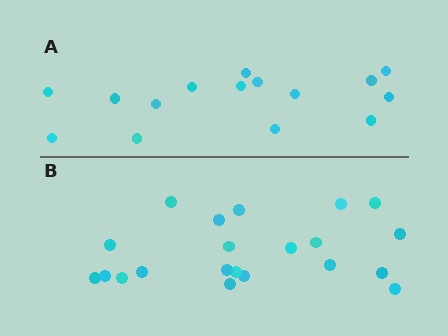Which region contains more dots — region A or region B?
Region B (the bottom region) has more dots.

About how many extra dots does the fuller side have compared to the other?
Region B has about 6 more dots than region A.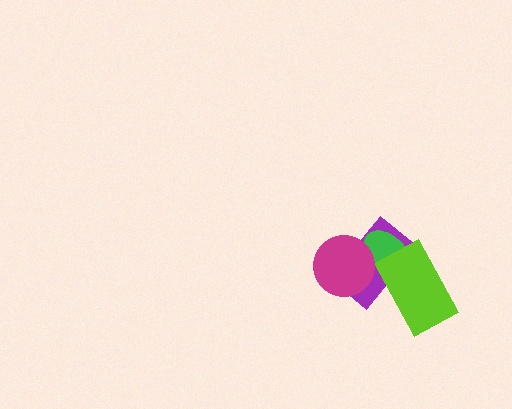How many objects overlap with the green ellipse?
3 objects overlap with the green ellipse.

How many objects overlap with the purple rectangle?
3 objects overlap with the purple rectangle.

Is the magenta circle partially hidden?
No, no other shape covers it.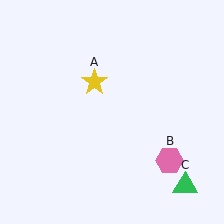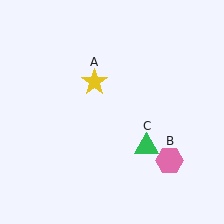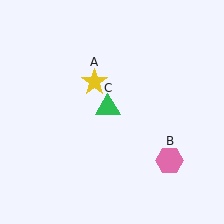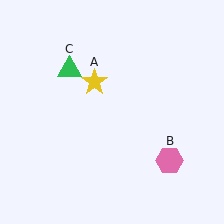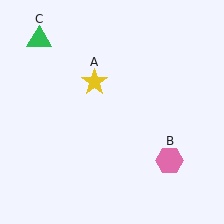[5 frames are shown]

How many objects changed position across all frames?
1 object changed position: green triangle (object C).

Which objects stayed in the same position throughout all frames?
Yellow star (object A) and pink hexagon (object B) remained stationary.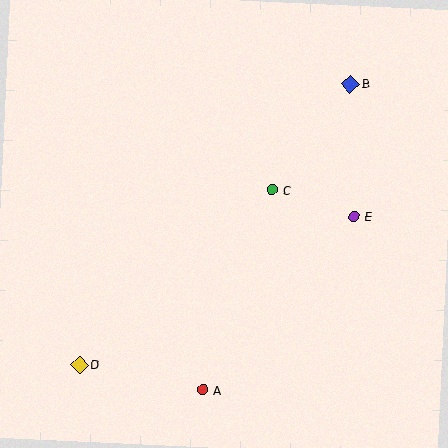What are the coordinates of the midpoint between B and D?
The midpoint between B and D is at (215, 224).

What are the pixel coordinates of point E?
Point E is at (354, 216).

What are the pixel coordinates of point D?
Point D is at (79, 365).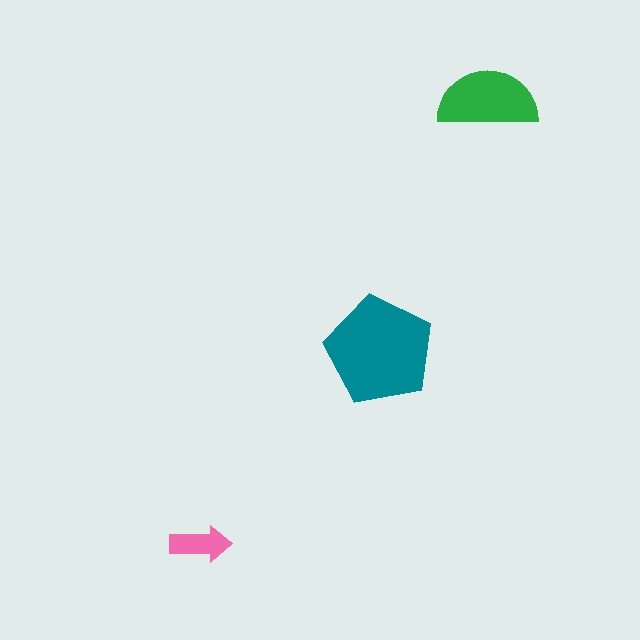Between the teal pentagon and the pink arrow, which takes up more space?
The teal pentagon.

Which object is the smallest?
The pink arrow.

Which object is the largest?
The teal pentagon.